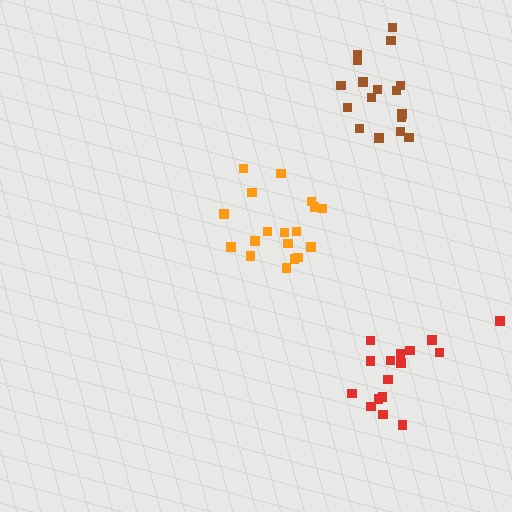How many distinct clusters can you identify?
There are 3 distinct clusters.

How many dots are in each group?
Group 1: 16 dots, Group 2: 17 dots, Group 3: 18 dots (51 total).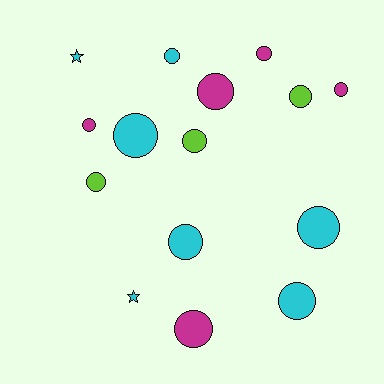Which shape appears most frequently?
Circle, with 13 objects.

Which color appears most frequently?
Cyan, with 7 objects.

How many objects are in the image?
There are 15 objects.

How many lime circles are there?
There are 3 lime circles.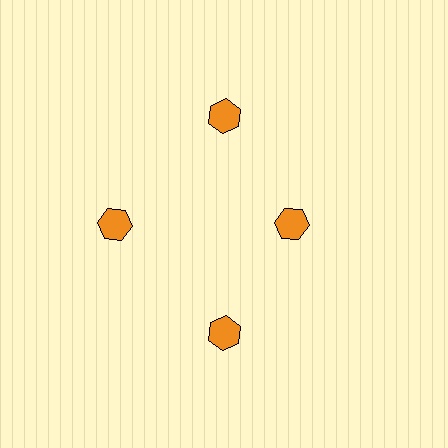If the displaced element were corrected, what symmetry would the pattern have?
It would have 4-fold rotational symmetry — the pattern would map onto itself every 90 degrees.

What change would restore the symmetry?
The symmetry would be restored by moving it outward, back onto the ring so that all 4 hexagons sit at equal angles and equal distance from the center.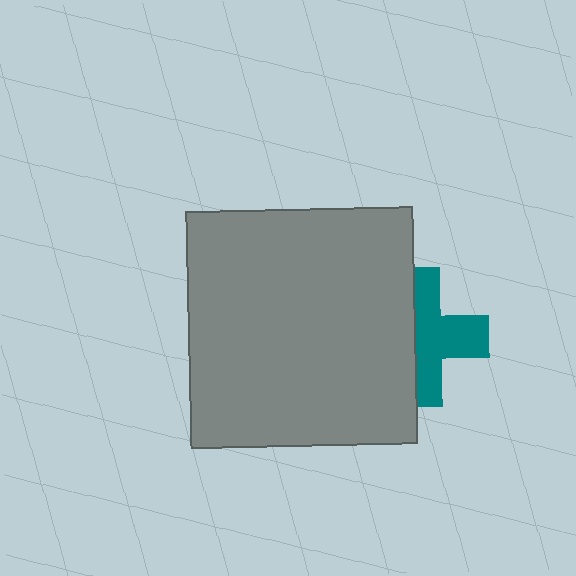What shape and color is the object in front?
The object in front is a gray rectangle.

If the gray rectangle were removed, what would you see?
You would see the complete teal cross.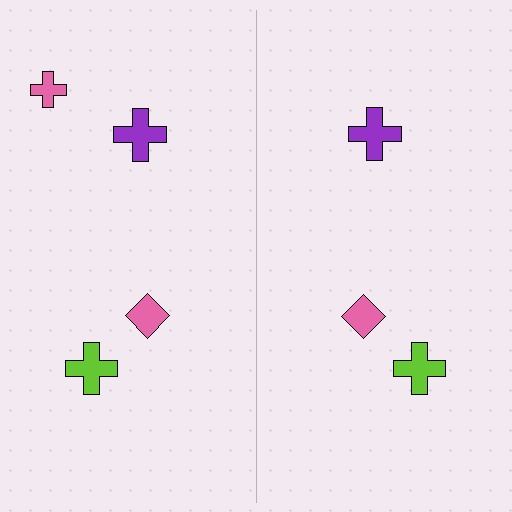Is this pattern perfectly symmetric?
No, the pattern is not perfectly symmetric. A pink cross is missing from the right side.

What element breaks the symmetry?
A pink cross is missing from the right side.